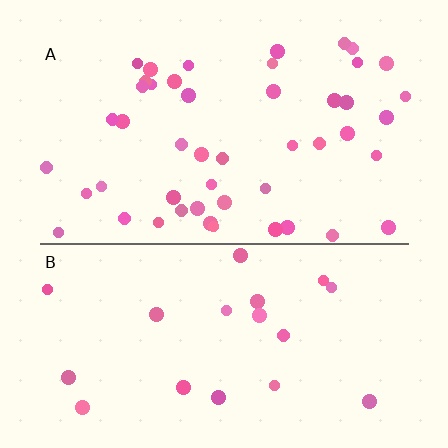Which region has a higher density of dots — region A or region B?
A (the top).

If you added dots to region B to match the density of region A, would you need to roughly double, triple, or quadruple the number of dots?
Approximately double.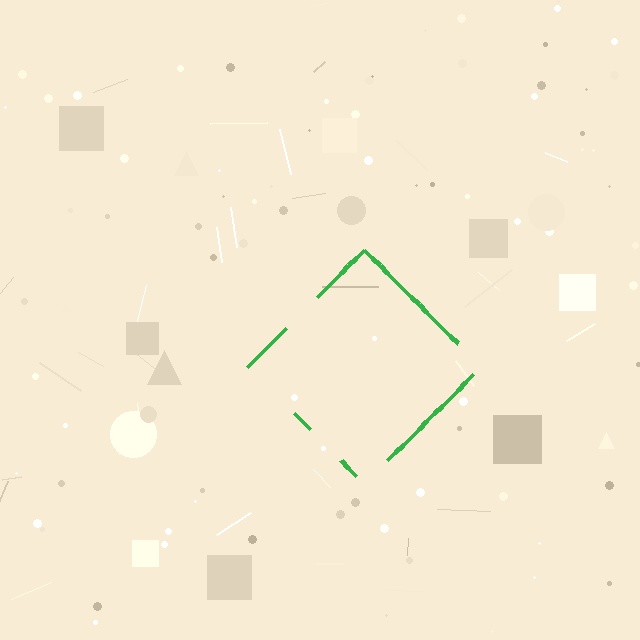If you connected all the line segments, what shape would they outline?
They would outline a diamond.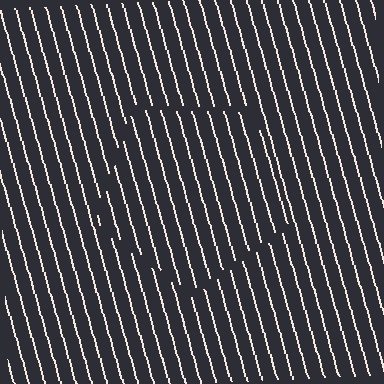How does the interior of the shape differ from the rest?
The interior of the shape contains the same grating, shifted by half a period — the contour is defined by the phase discontinuity where line-ends from the inner and outer gratings abut.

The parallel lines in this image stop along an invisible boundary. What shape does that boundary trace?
An illusory pentagon. The interior of the shape contains the same grating, shifted by half a period — the contour is defined by the phase discontinuity where line-ends from the inner and outer gratings abut.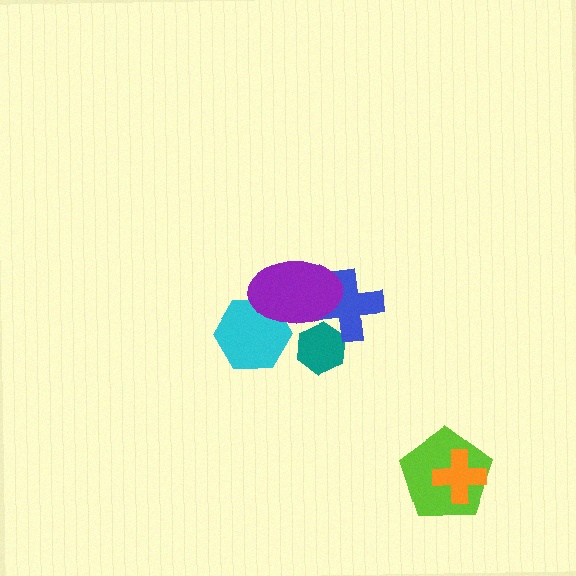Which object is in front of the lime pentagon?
The orange cross is in front of the lime pentagon.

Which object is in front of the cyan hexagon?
The purple ellipse is in front of the cyan hexagon.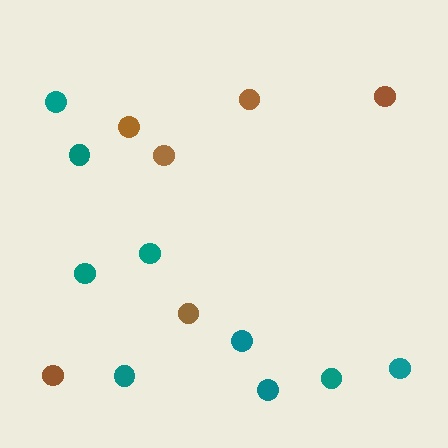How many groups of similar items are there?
There are 2 groups: one group of brown circles (6) and one group of teal circles (9).